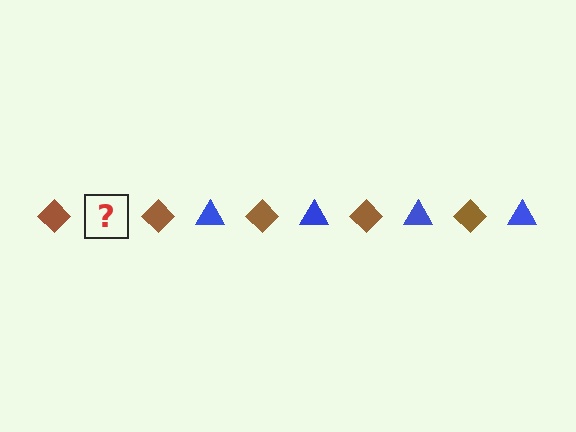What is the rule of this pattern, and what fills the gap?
The rule is that the pattern alternates between brown diamond and blue triangle. The gap should be filled with a blue triangle.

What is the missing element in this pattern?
The missing element is a blue triangle.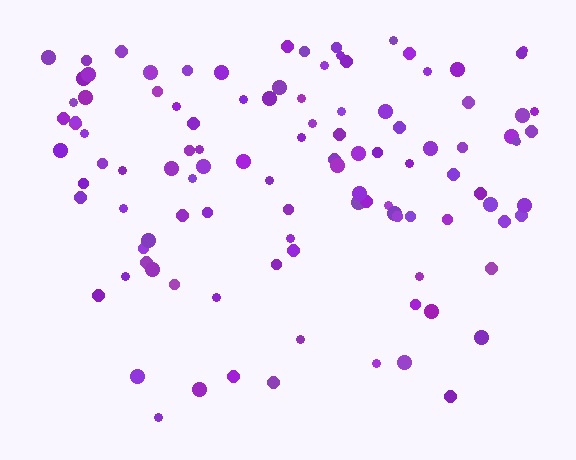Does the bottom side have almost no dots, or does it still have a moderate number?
Still a moderate number, just noticeably fewer than the top.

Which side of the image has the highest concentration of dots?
The top.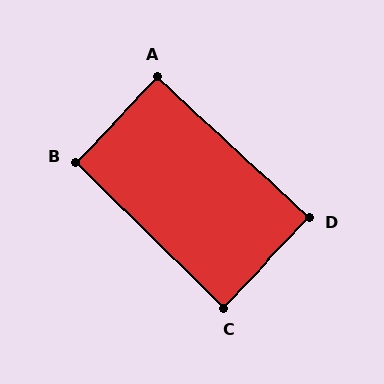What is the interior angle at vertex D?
Approximately 89 degrees (approximately right).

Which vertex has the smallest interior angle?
C, at approximately 89 degrees.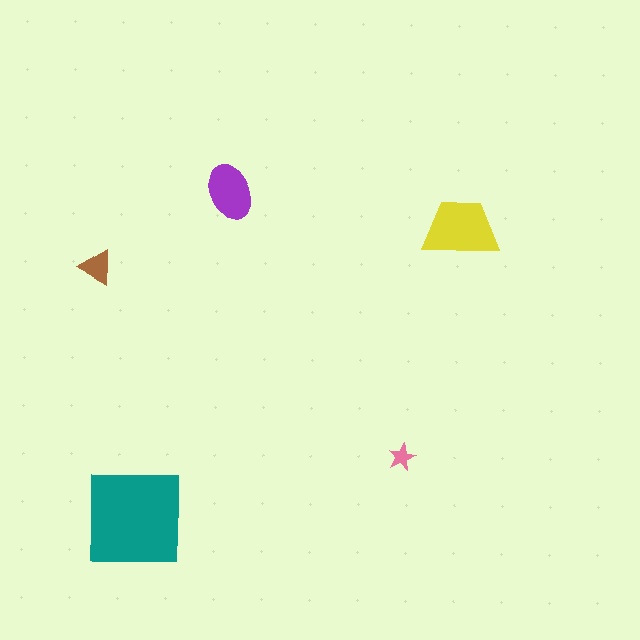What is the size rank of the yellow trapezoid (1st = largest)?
2nd.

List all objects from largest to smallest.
The teal square, the yellow trapezoid, the purple ellipse, the brown triangle, the pink star.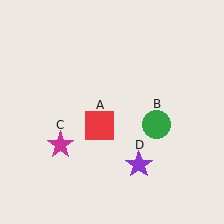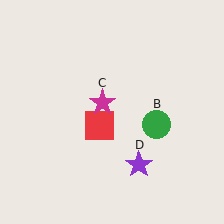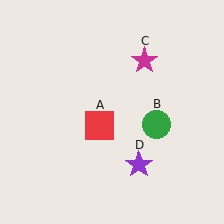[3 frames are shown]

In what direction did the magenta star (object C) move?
The magenta star (object C) moved up and to the right.